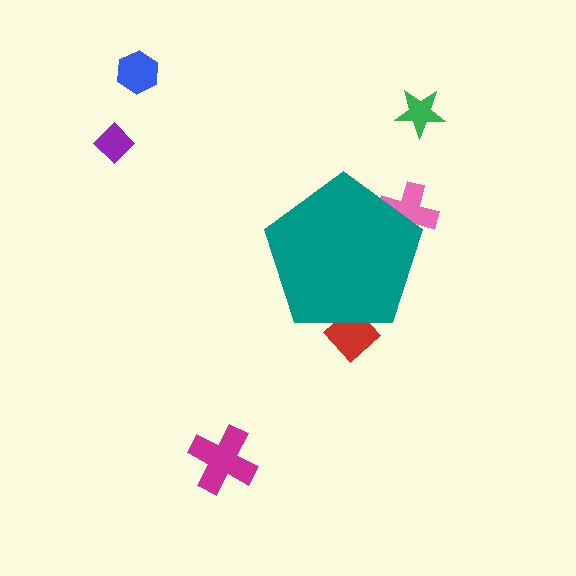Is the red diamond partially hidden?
Yes, the red diamond is partially hidden behind the teal pentagon.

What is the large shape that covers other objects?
A teal pentagon.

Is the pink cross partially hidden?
Yes, the pink cross is partially hidden behind the teal pentagon.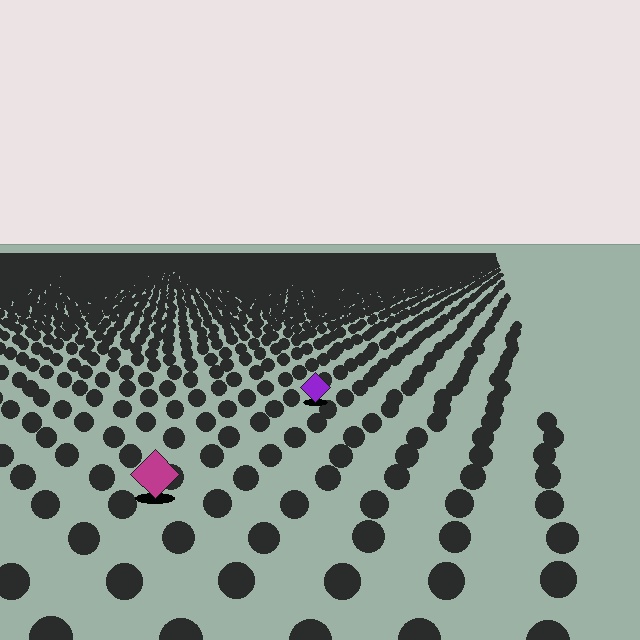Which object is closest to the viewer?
The magenta diamond is closest. The texture marks near it are larger and more spread out.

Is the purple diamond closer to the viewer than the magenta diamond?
No. The magenta diamond is closer — you can tell from the texture gradient: the ground texture is coarser near it.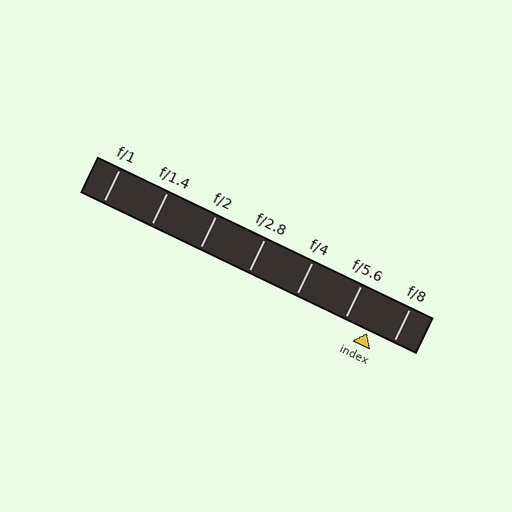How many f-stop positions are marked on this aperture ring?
There are 7 f-stop positions marked.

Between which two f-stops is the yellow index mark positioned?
The index mark is between f/5.6 and f/8.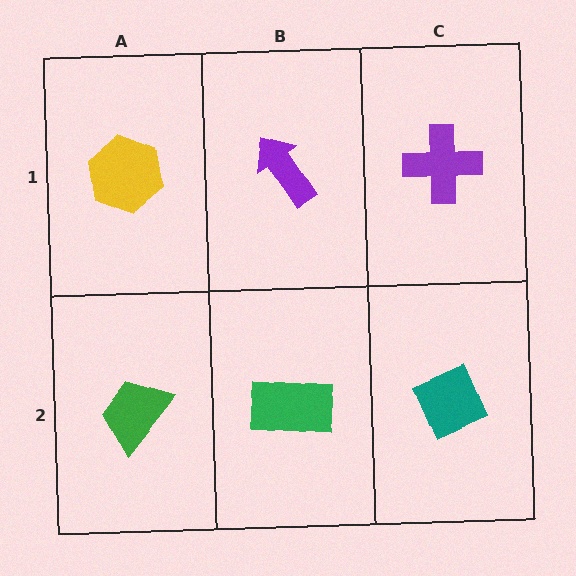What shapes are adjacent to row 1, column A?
A green trapezoid (row 2, column A), a purple arrow (row 1, column B).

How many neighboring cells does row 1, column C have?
2.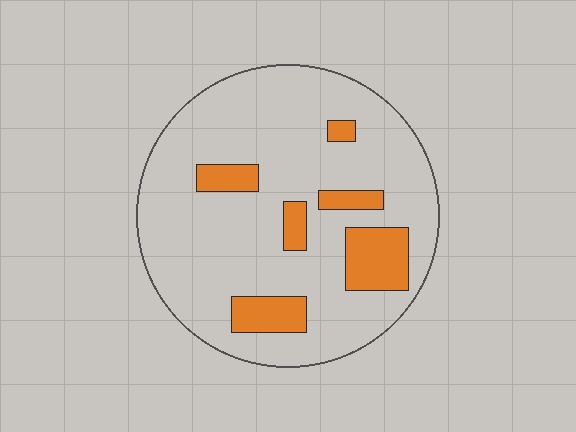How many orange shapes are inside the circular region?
6.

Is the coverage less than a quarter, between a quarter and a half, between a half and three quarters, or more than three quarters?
Less than a quarter.